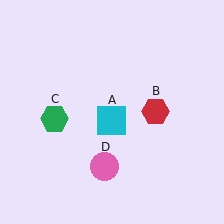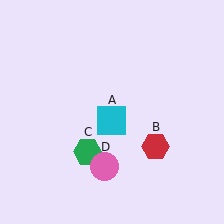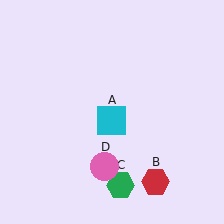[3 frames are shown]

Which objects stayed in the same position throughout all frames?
Cyan square (object A) and pink circle (object D) remained stationary.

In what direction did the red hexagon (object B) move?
The red hexagon (object B) moved down.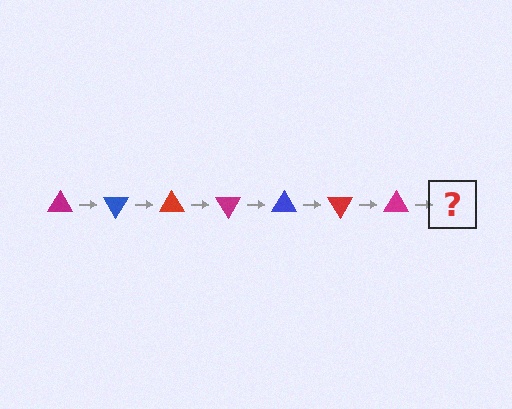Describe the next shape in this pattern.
It should be a blue triangle, rotated 420 degrees from the start.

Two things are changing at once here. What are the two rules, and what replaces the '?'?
The two rules are that it rotates 60 degrees each step and the color cycles through magenta, blue, and red. The '?' should be a blue triangle, rotated 420 degrees from the start.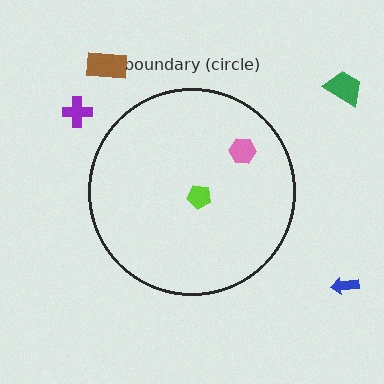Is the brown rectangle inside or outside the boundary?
Outside.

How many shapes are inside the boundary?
2 inside, 4 outside.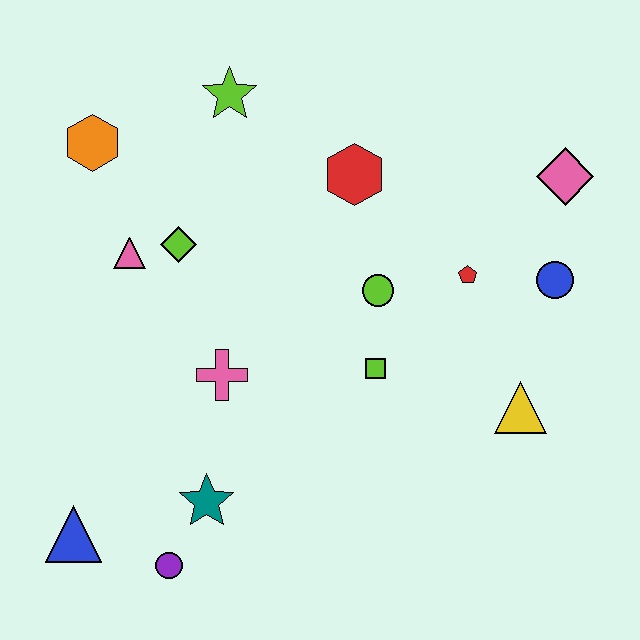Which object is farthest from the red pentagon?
The blue triangle is farthest from the red pentagon.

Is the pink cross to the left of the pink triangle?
No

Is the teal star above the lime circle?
No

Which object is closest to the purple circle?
The teal star is closest to the purple circle.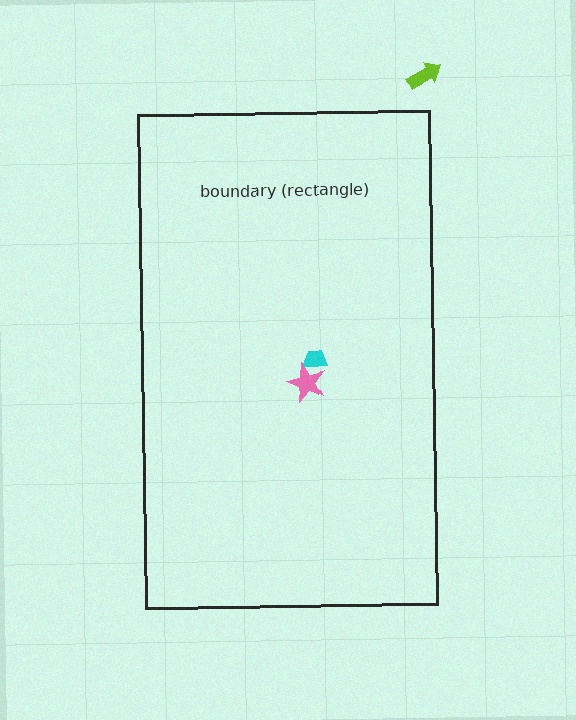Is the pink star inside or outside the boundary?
Inside.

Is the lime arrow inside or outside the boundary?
Outside.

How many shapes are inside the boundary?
2 inside, 1 outside.